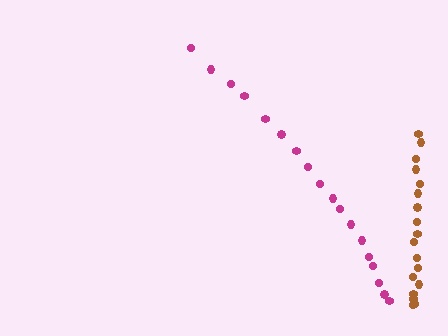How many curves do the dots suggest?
There are 2 distinct paths.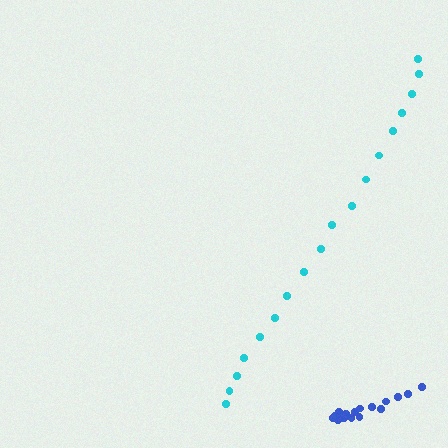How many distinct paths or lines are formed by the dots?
There are 2 distinct paths.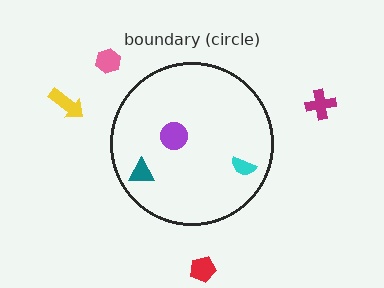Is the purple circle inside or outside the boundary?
Inside.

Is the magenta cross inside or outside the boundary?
Outside.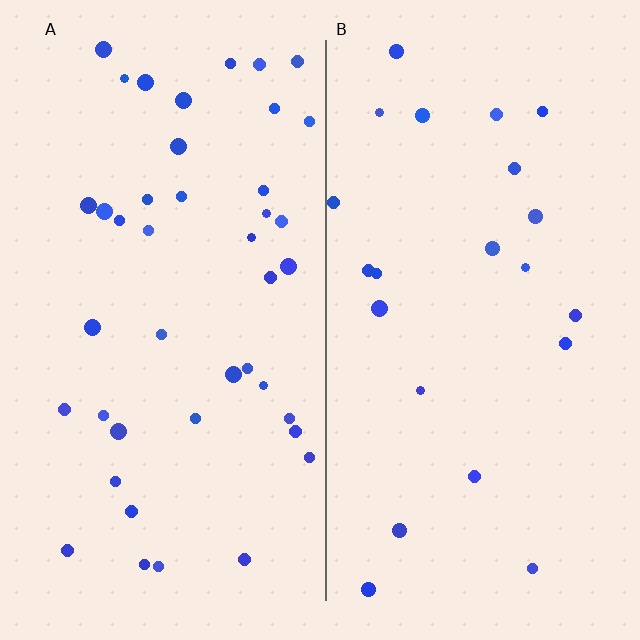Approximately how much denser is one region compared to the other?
Approximately 1.9× — region A over region B.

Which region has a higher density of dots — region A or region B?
A (the left).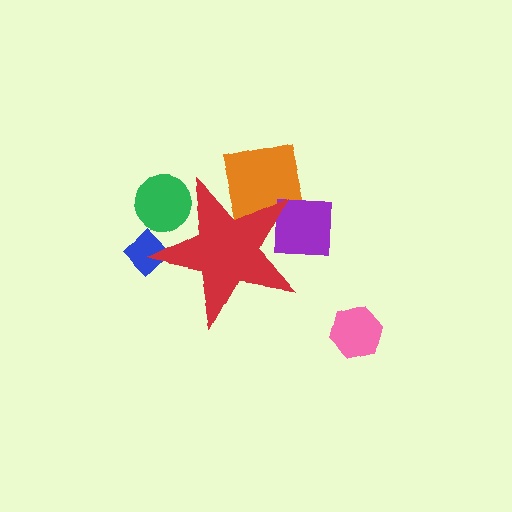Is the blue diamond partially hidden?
Yes, the blue diamond is partially hidden behind the red star.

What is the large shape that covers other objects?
A red star.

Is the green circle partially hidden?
Yes, the green circle is partially hidden behind the red star.